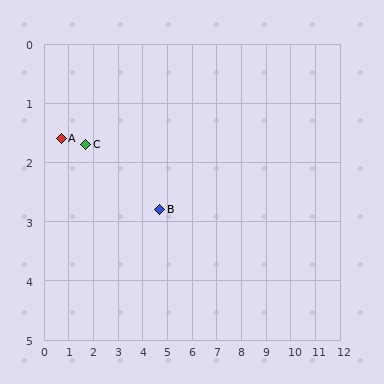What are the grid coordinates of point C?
Point C is at approximately (1.7, 1.7).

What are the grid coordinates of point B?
Point B is at approximately (4.7, 2.8).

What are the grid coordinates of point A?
Point A is at approximately (0.7, 1.6).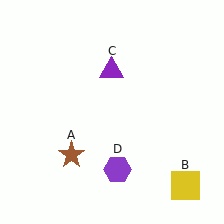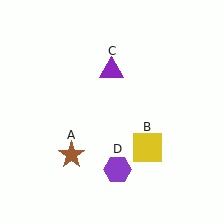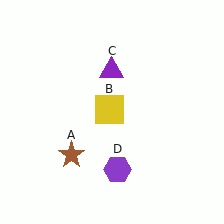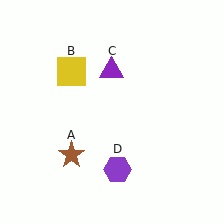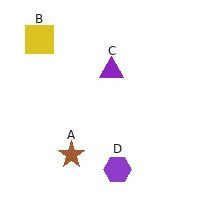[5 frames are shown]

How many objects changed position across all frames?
1 object changed position: yellow square (object B).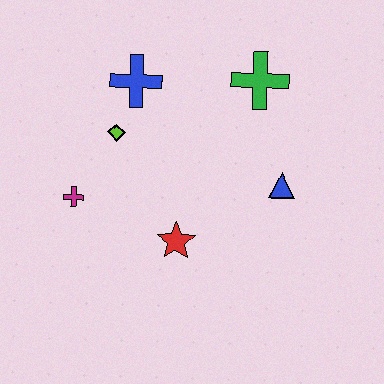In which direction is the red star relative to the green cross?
The red star is below the green cross.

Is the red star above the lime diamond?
No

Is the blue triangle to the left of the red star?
No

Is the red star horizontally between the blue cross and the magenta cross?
No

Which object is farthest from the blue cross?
The blue triangle is farthest from the blue cross.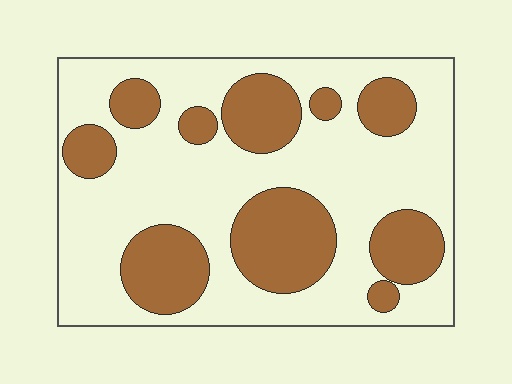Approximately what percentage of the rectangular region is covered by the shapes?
Approximately 35%.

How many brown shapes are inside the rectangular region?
10.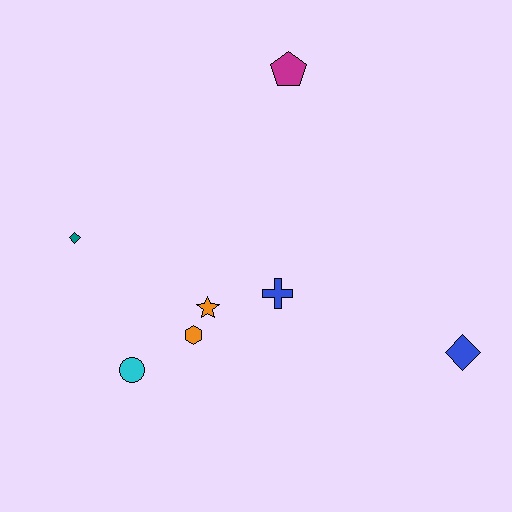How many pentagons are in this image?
There is 1 pentagon.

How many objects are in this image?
There are 7 objects.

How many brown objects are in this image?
There are no brown objects.